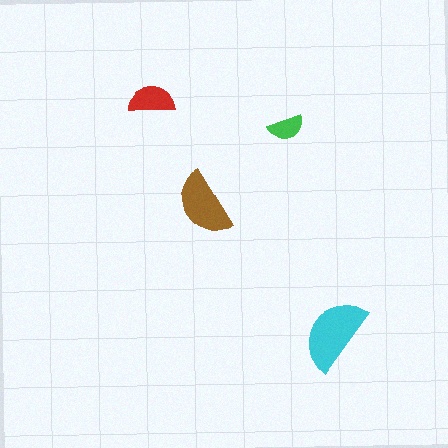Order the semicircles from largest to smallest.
the cyan one, the brown one, the red one, the green one.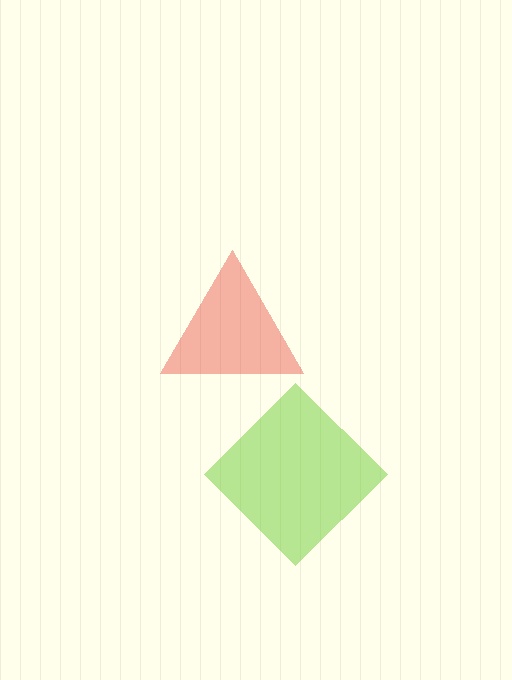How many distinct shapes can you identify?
There are 2 distinct shapes: a red triangle, a lime diamond.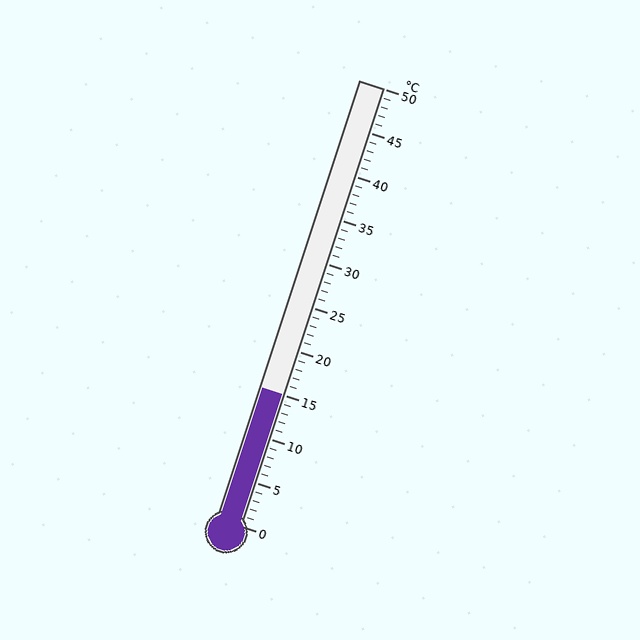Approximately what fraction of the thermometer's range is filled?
The thermometer is filled to approximately 30% of its range.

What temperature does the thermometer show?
The thermometer shows approximately 15°C.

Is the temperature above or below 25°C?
The temperature is below 25°C.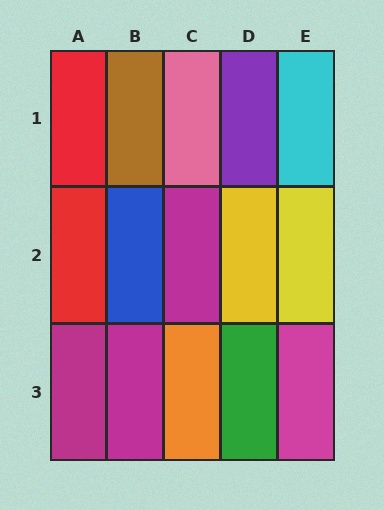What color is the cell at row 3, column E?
Magenta.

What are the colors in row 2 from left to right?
Red, blue, magenta, yellow, yellow.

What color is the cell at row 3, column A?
Magenta.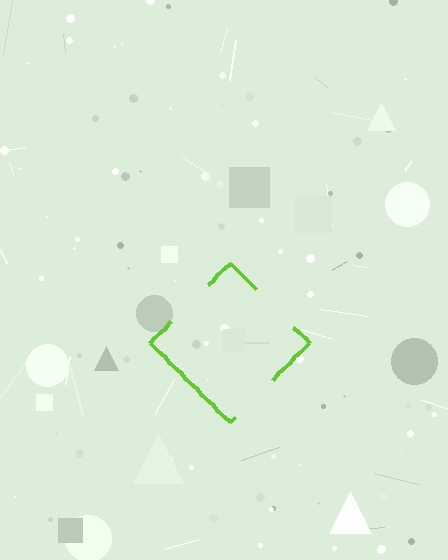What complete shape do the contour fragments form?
The contour fragments form a diamond.